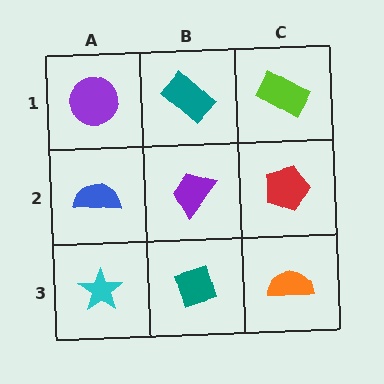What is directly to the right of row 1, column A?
A teal rectangle.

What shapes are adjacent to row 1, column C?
A red pentagon (row 2, column C), a teal rectangle (row 1, column B).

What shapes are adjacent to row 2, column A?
A purple circle (row 1, column A), a cyan star (row 3, column A), a purple trapezoid (row 2, column B).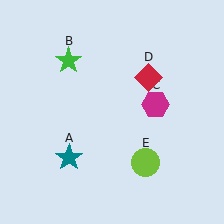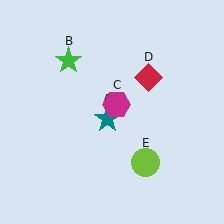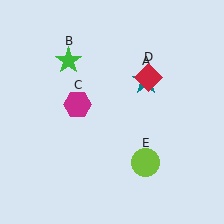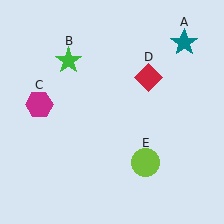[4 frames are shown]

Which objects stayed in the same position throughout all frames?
Green star (object B) and red diamond (object D) and lime circle (object E) remained stationary.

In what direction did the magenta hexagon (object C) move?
The magenta hexagon (object C) moved left.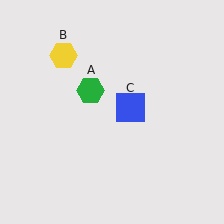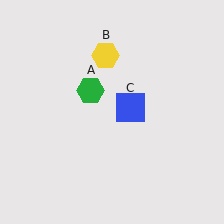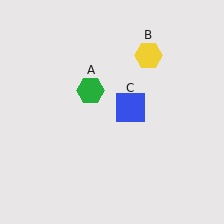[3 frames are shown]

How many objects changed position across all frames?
1 object changed position: yellow hexagon (object B).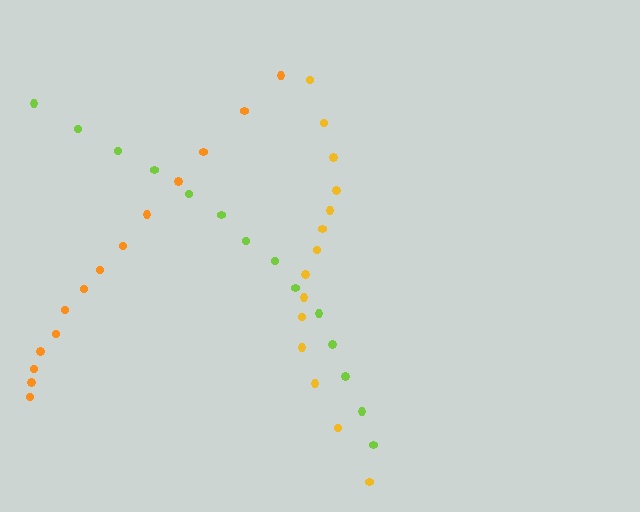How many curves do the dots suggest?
There are 3 distinct paths.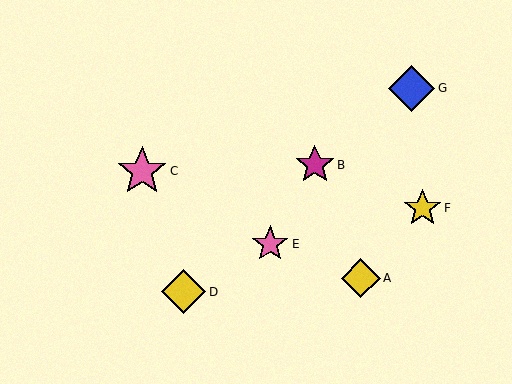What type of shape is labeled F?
Shape F is a yellow star.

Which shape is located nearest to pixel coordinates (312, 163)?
The magenta star (labeled B) at (315, 165) is nearest to that location.